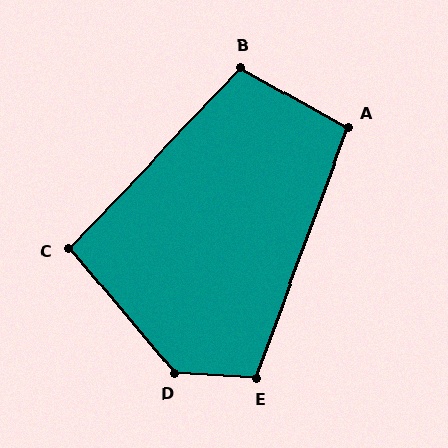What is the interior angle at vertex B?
Approximately 104 degrees (obtuse).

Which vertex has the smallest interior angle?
C, at approximately 96 degrees.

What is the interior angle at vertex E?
Approximately 107 degrees (obtuse).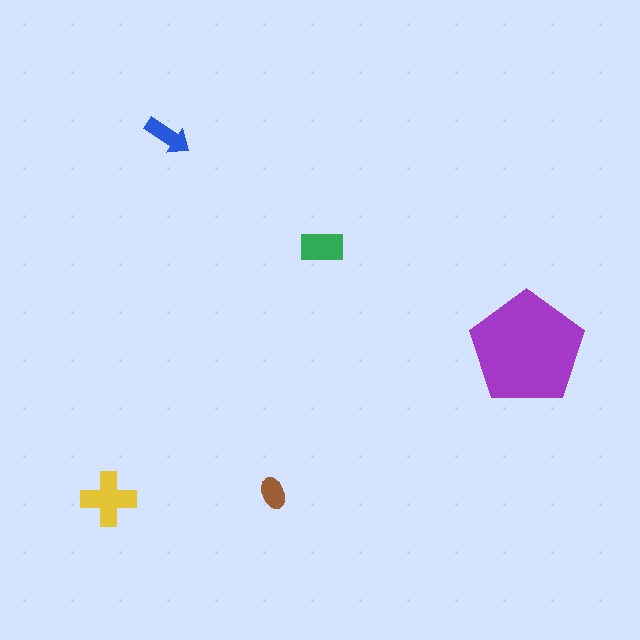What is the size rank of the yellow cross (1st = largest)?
2nd.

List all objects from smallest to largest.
The brown ellipse, the blue arrow, the green rectangle, the yellow cross, the purple pentagon.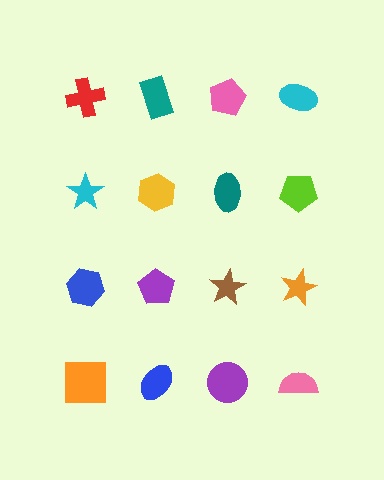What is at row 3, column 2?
A purple pentagon.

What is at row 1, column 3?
A pink pentagon.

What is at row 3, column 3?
A brown star.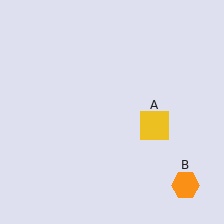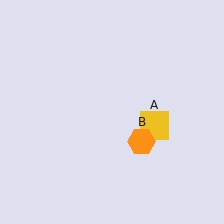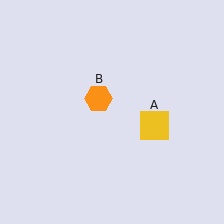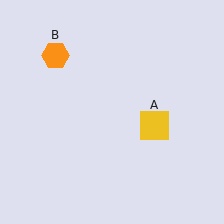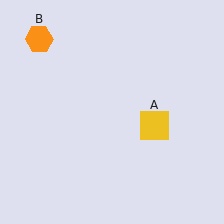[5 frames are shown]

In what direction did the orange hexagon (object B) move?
The orange hexagon (object B) moved up and to the left.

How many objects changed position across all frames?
1 object changed position: orange hexagon (object B).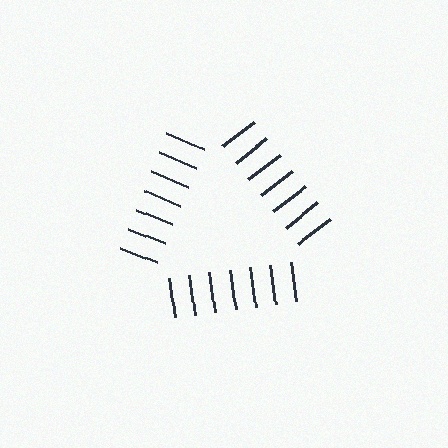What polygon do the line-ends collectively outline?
An illusory triangle — the line segments terminate on its edges but no continuous stroke is drawn.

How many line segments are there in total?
21 — 7 along each of the 3 edges.